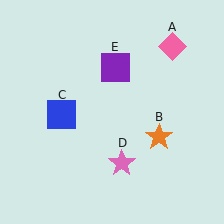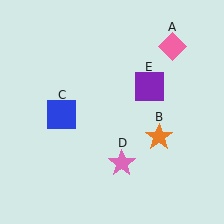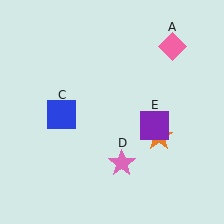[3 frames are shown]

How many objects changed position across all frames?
1 object changed position: purple square (object E).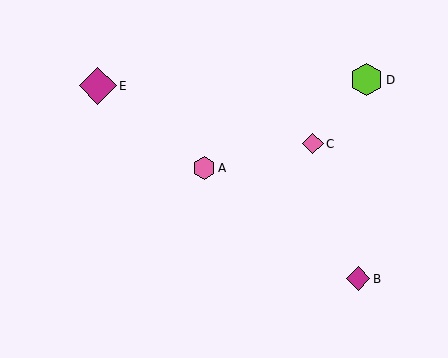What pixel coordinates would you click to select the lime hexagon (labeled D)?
Click at (366, 80) to select the lime hexagon D.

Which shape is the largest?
The magenta diamond (labeled E) is the largest.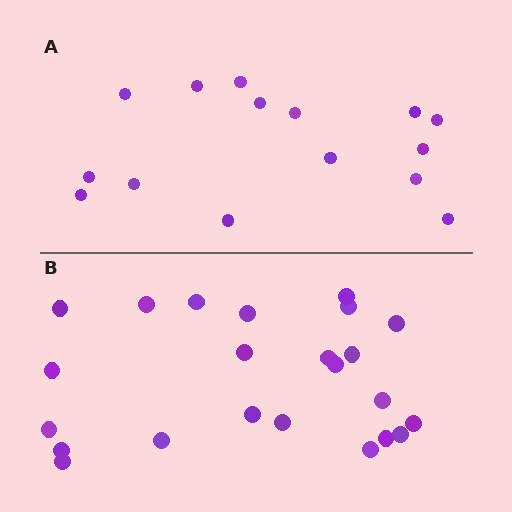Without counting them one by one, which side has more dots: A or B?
Region B (the bottom region) has more dots.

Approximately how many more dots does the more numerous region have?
Region B has roughly 8 or so more dots than region A.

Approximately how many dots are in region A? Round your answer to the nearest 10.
About 20 dots. (The exact count is 15, which rounds to 20.)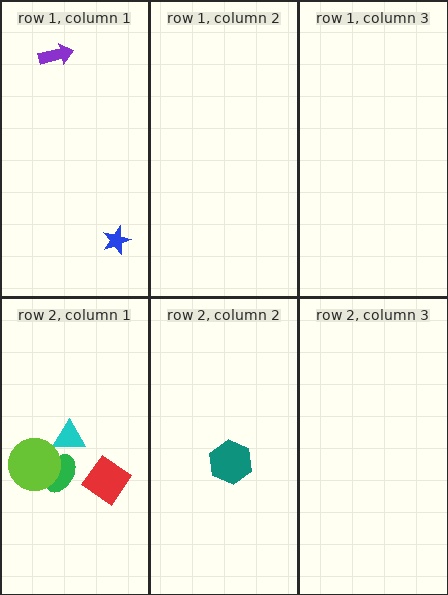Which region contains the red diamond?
The row 2, column 1 region.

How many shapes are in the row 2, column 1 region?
4.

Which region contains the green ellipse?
The row 2, column 1 region.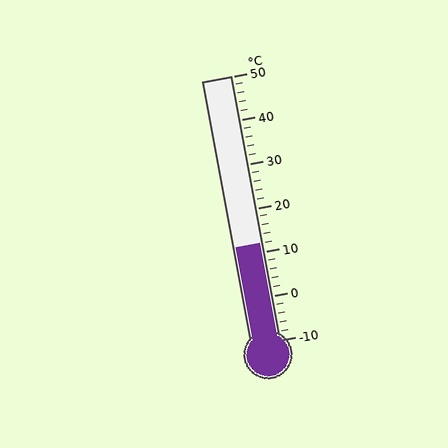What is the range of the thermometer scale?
The thermometer scale ranges from -10°C to 50°C.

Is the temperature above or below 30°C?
The temperature is below 30°C.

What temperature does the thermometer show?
The thermometer shows approximately 12°C.